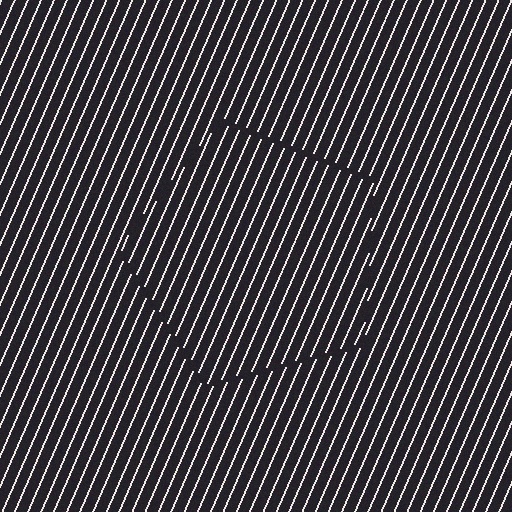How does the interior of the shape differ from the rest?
The interior of the shape contains the same grating, shifted by half a period — the contour is defined by the phase discontinuity where line-ends from the inner and outer gratings abut.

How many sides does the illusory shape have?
5 sides — the line-ends trace a pentagon.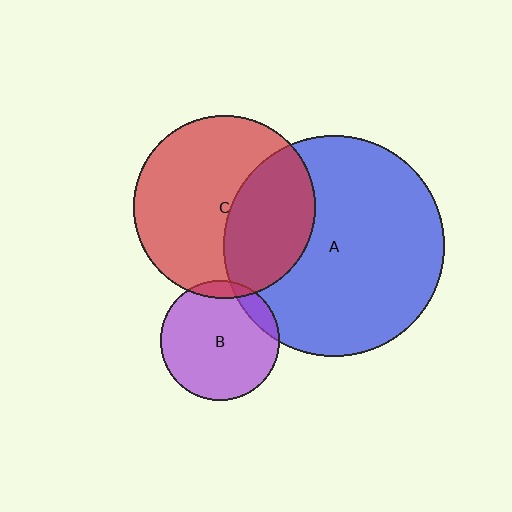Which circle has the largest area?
Circle A (blue).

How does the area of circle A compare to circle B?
Approximately 3.4 times.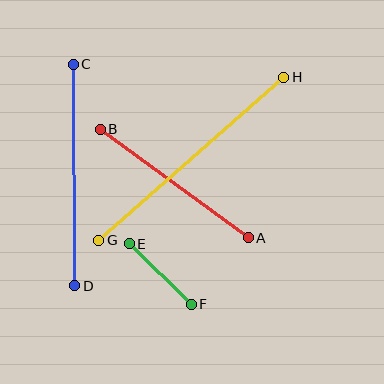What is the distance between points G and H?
The distance is approximately 247 pixels.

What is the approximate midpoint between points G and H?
The midpoint is at approximately (191, 159) pixels.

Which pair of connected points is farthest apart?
Points G and H are farthest apart.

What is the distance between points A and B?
The distance is approximately 183 pixels.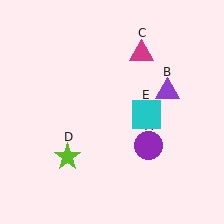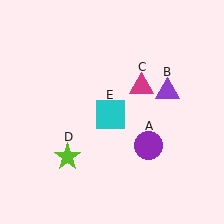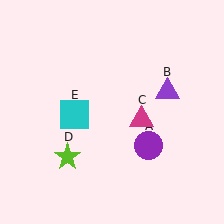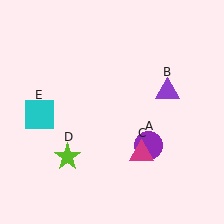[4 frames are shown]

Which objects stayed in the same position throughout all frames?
Purple circle (object A) and purple triangle (object B) and lime star (object D) remained stationary.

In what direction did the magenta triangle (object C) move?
The magenta triangle (object C) moved down.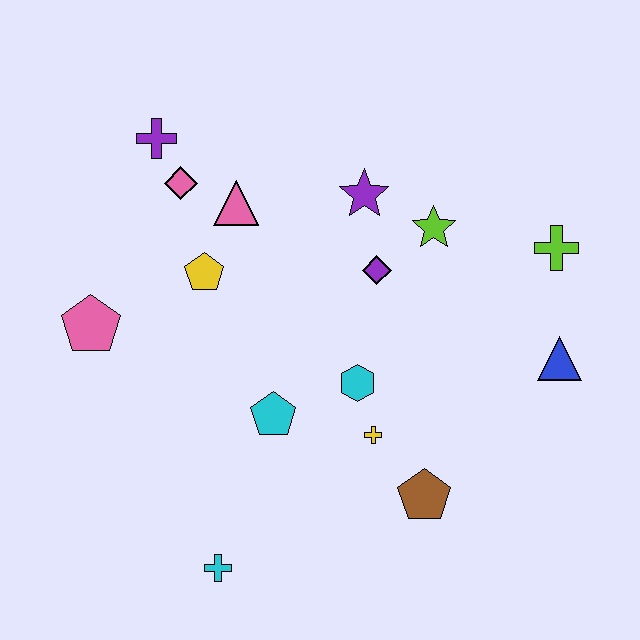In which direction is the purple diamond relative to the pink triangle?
The purple diamond is to the right of the pink triangle.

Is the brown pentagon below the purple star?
Yes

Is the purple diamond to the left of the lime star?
Yes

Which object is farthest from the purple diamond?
The cyan cross is farthest from the purple diamond.